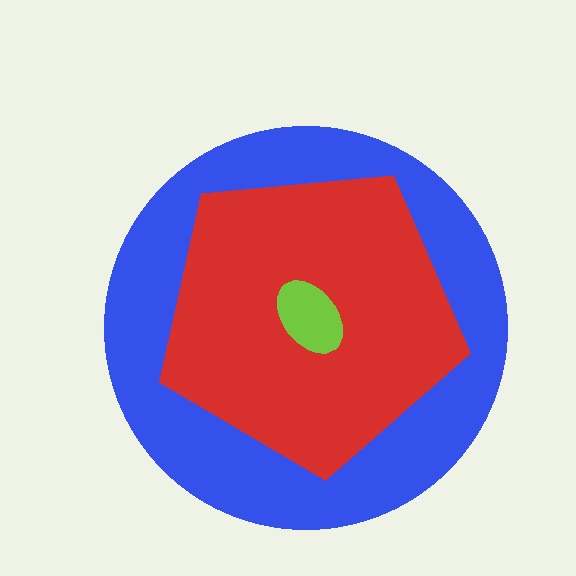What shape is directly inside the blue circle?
The red pentagon.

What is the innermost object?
The lime ellipse.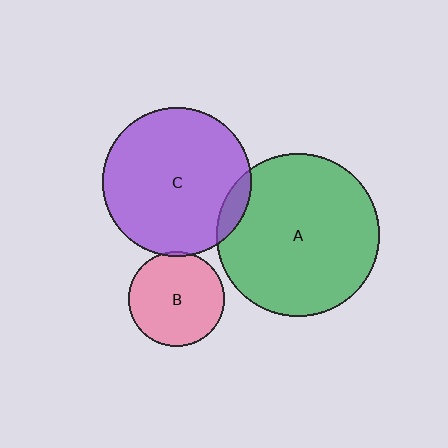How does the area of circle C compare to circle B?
Approximately 2.4 times.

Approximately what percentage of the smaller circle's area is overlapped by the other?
Approximately 5%.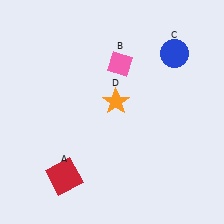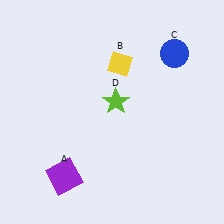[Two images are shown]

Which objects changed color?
A changed from red to purple. B changed from pink to yellow. D changed from orange to lime.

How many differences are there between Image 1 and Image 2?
There are 3 differences between the two images.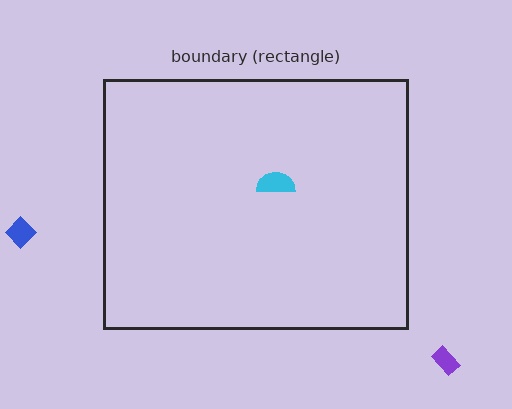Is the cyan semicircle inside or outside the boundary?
Inside.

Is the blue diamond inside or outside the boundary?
Outside.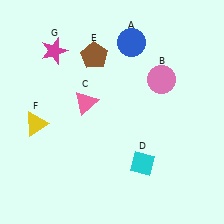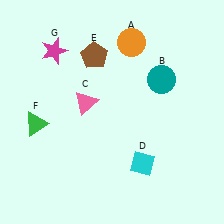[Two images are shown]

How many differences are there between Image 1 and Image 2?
There are 3 differences between the two images.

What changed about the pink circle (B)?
In Image 1, B is pink. In Image 2, it changed to teal.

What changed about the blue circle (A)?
In Image 1, A is blue. In Image 2, it changed to orange.